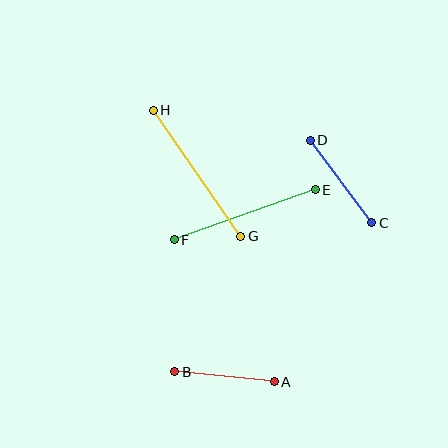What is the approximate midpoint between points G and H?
The midpoint is at approximately (197, 173) pixels.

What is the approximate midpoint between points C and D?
The midpoint is at approximately (341, 182) pixels.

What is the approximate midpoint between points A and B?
The midpoint is at approximately (225, 377) pixels.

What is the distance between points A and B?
The distance is approximately 100 pixels.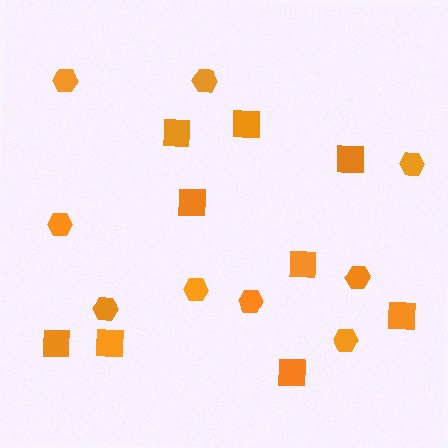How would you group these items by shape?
There are 2 groups: one group of hexagons (9) and one group of squares (9).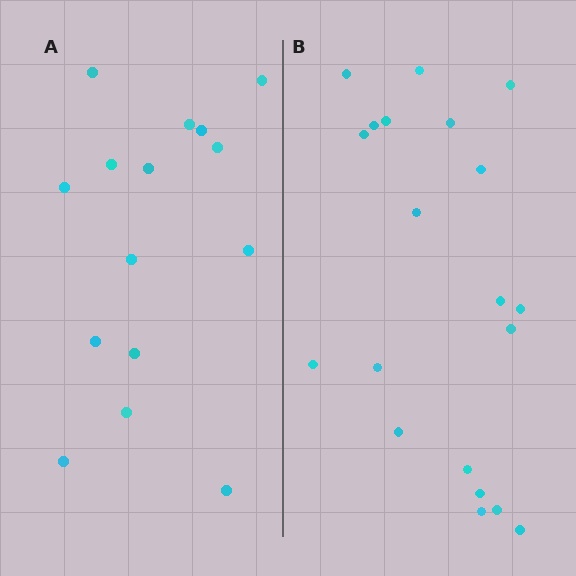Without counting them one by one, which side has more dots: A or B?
Region B (the right region) has more dots.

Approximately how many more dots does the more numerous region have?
Region B has about 5 more dots than region A.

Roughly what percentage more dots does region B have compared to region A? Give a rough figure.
About 35% more.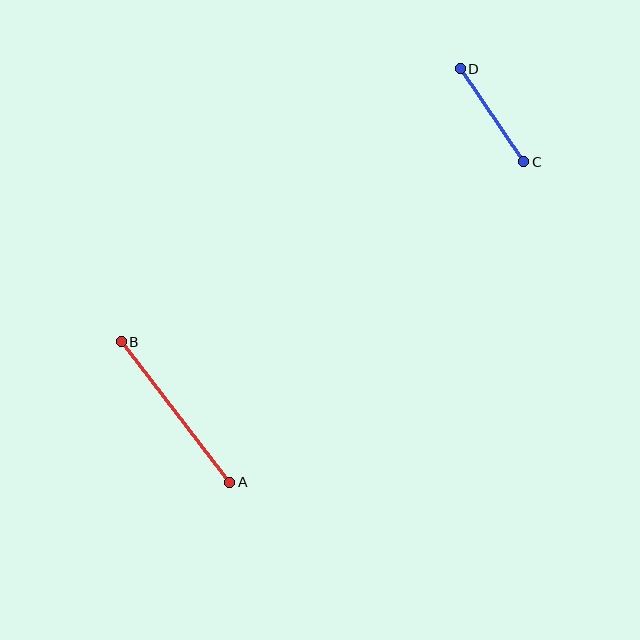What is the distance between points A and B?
The distance is approximately 177 pixels.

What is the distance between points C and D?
The distance is approximately 112 pixels.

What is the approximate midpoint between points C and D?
The midpoint is at approximately (492, 115) pixels.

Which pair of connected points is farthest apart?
Points A and B are farthest apart.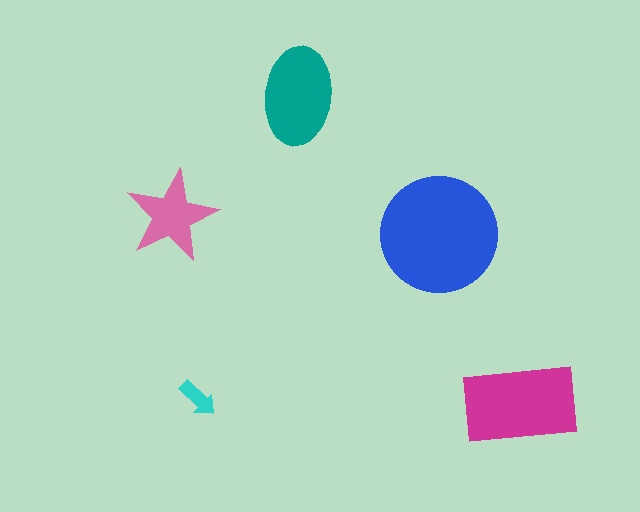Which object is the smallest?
The cyan arrow.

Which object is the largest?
The blue circle.